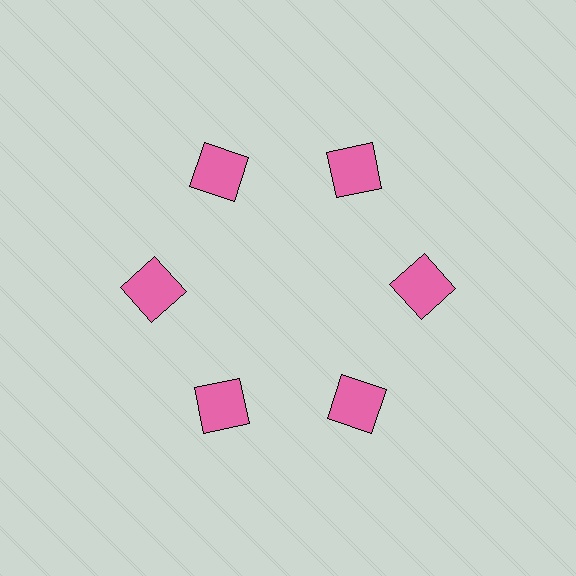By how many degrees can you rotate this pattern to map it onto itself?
The pattern maps onto itself every 60 degrees of rotation.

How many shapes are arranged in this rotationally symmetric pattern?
There are 6 shapes, arranged in 6 groups of 1.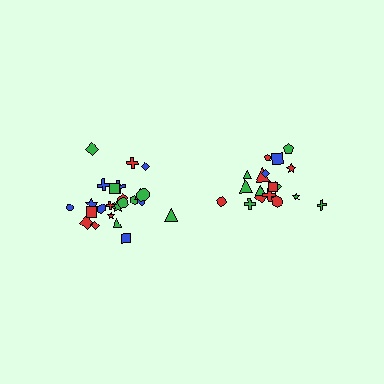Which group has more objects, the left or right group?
The left group.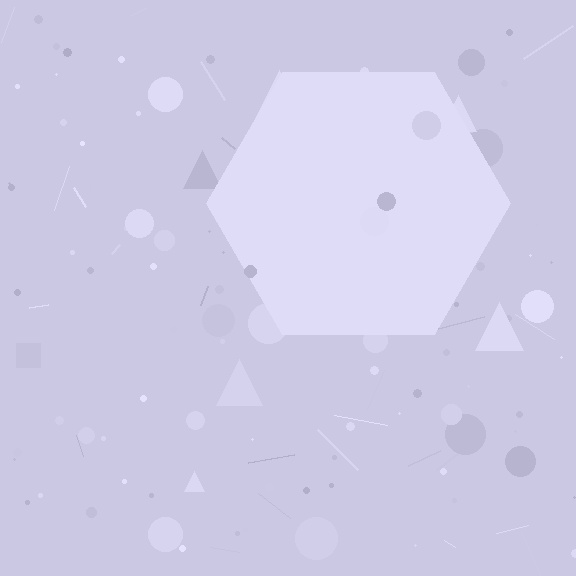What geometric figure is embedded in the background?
A hexagon is embedded in the background.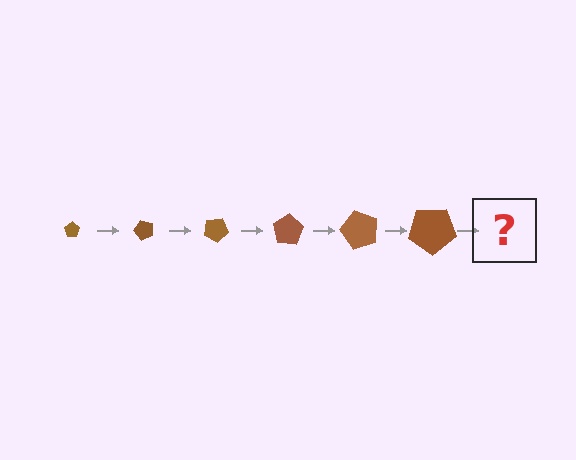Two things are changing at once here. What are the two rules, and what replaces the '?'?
The two rules are that the pentagon grows larger each step and it rotates 50 degrees each step. The '?' should be a pentagon, larger than the previous one and rotated 300 degrees from the start.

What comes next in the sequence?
The next element should be a pentagon, larger than the previous one and rotated 300 degrees from the start.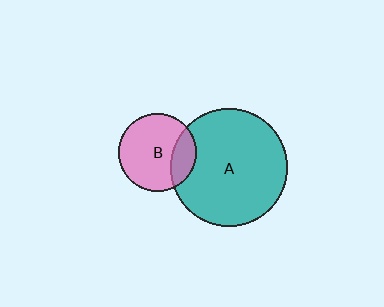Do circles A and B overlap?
Yes.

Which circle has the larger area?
Circle A (teal).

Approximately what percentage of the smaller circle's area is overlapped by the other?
Approximately 20%.